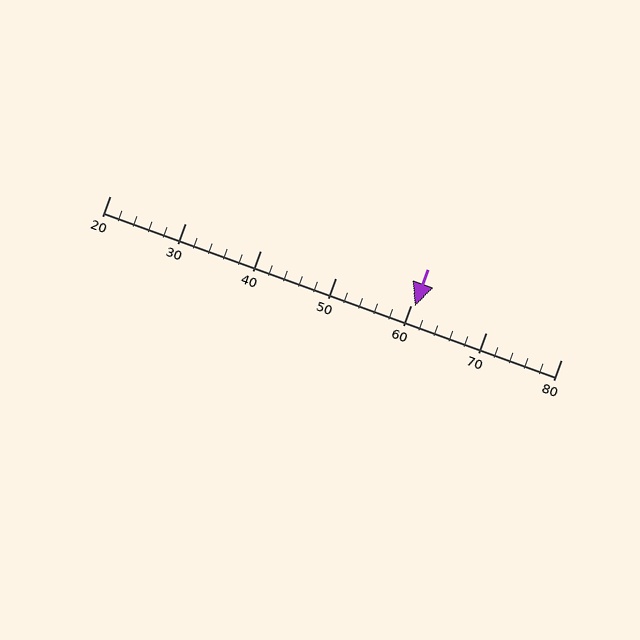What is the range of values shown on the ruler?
The ruler shows values from 20 to 80.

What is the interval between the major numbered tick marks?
The major tick marks are spaced 10 units apart.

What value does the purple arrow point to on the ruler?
The purple arrow points to approximately 60.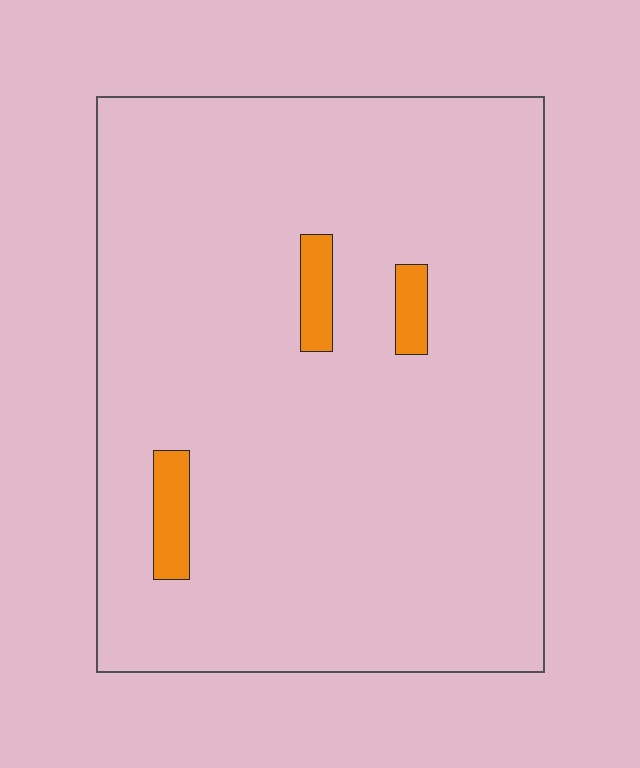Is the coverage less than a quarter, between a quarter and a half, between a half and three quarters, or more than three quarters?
Less than a quarter.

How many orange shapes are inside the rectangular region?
3.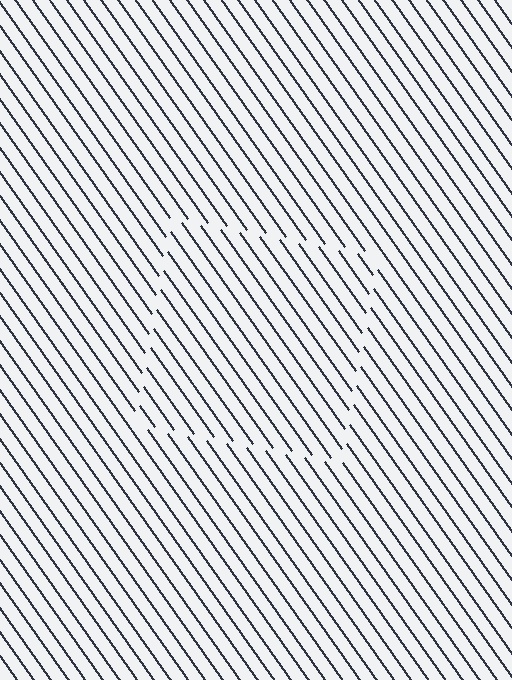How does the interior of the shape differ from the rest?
The interior of the shape contains the same grating, shifted by half a period — the contour is defined by the phase discontinuity where line-ends from the inner and outer gratings abut.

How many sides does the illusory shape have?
4 sides — the line-ends trace a square.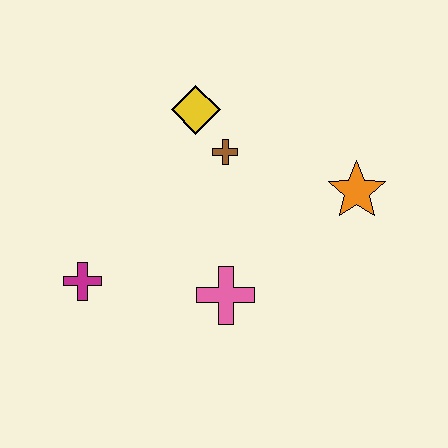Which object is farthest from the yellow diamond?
The magenta cross is farthest from the yellow diamond.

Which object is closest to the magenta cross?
The pink cross is closest to the magenta cross.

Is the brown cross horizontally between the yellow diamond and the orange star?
Yes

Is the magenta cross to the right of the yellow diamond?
No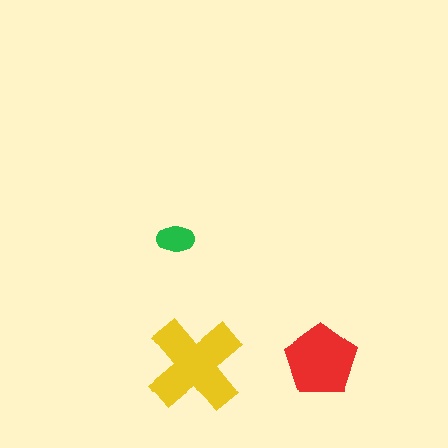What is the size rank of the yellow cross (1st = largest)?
1st.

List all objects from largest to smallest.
The yellow cross, the red pentagon, the green ellipse.